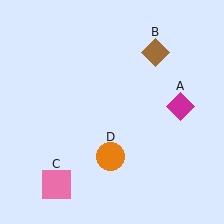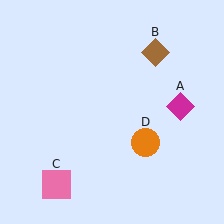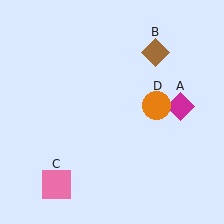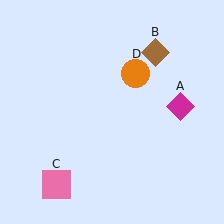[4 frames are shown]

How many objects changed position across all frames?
1 object changed position: orange circle (object D).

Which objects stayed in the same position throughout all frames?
Magenta diamond (object A) and brown diamond (object B) and pink square (object C) remained stationary.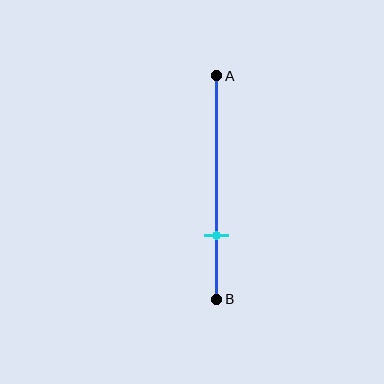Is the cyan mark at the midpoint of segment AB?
No, the mark is at about 70% from A, not at the 50% midpoint.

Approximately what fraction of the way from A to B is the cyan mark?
The cyan mark is approximately 70% of the way from A to B.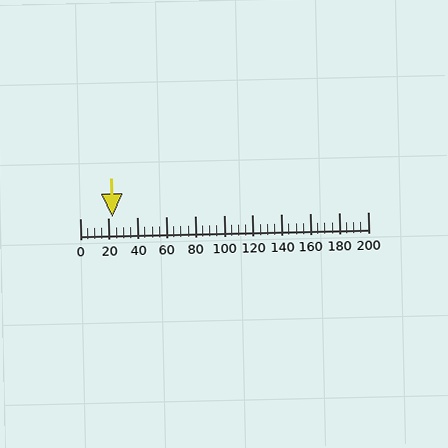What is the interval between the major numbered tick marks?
The major tick marks are spaced 20 units apart.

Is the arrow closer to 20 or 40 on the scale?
The arrow is closer to 20.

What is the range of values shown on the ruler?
The ruler shows values from 0 to 200.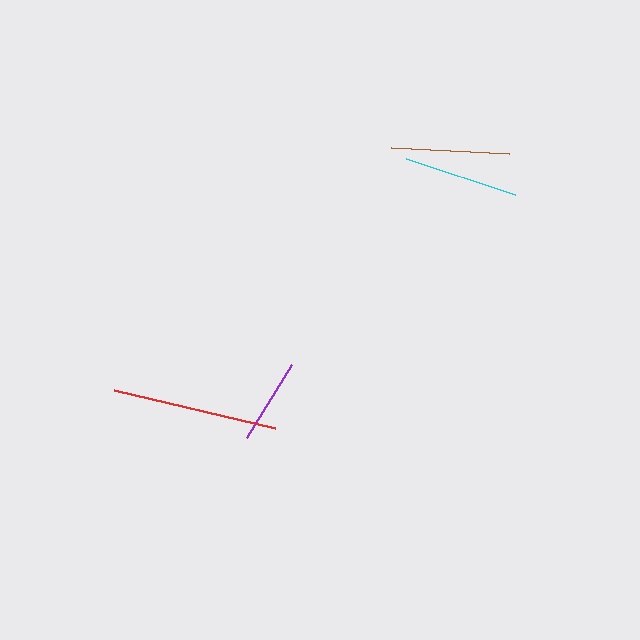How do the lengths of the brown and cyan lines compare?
The brown and cyan lines are approximately the same length.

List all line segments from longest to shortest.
From longest to shortest: red, brown, cyan, purple.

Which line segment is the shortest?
The purple line is the shortest at approximately 85 pixels.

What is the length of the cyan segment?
The cyan segment is approximately 114 pixels long.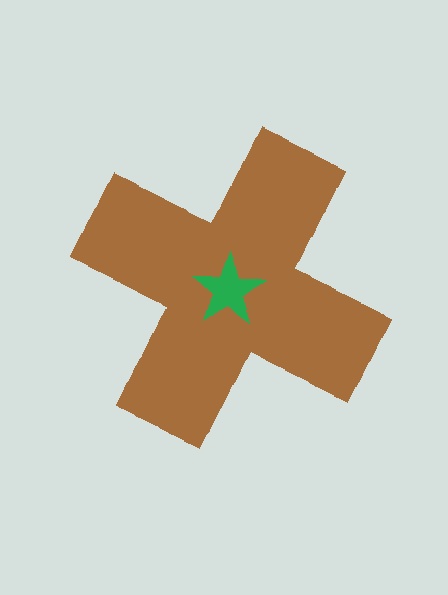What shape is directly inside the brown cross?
The green star.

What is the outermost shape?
The brown cross.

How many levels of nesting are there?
2.